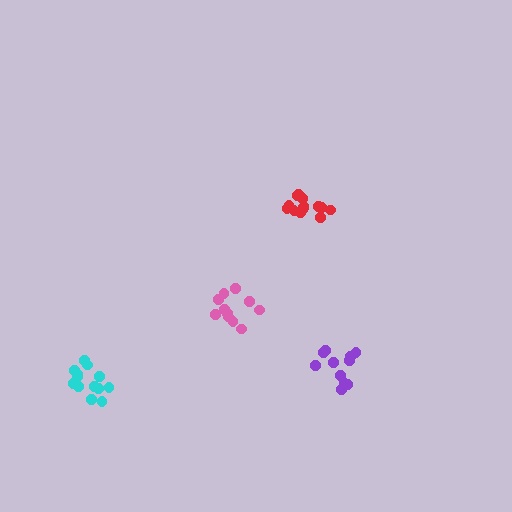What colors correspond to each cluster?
The clusters are colored: red, purple, pink, cyan.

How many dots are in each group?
Group 1: 14 dots, Group 2: 11 dots, Group 3: 11 dots, Group 4: 13 dots (49 total).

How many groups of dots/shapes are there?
There are 4 groups.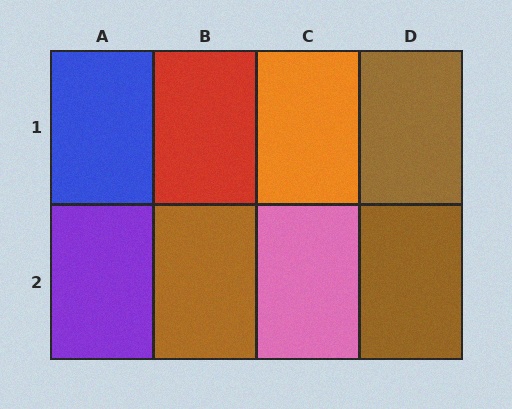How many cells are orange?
1 cell is orange.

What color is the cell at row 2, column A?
Purple.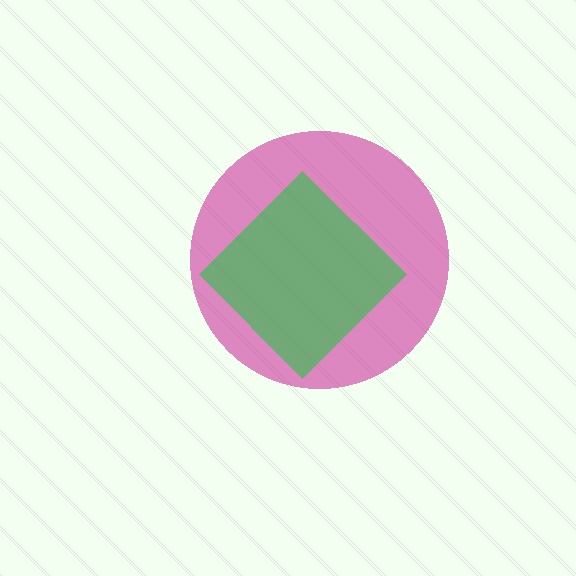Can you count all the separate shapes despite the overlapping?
Yes, there are 2 separate shapes.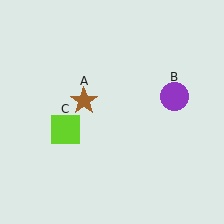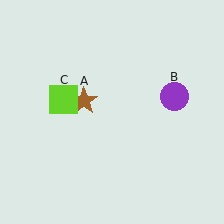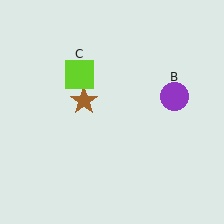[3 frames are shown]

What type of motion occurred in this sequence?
The lime square (object C) rotated clockwise around the center of the scene.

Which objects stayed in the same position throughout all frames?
Brown star (object A) and purple circle (object B) remained stationary.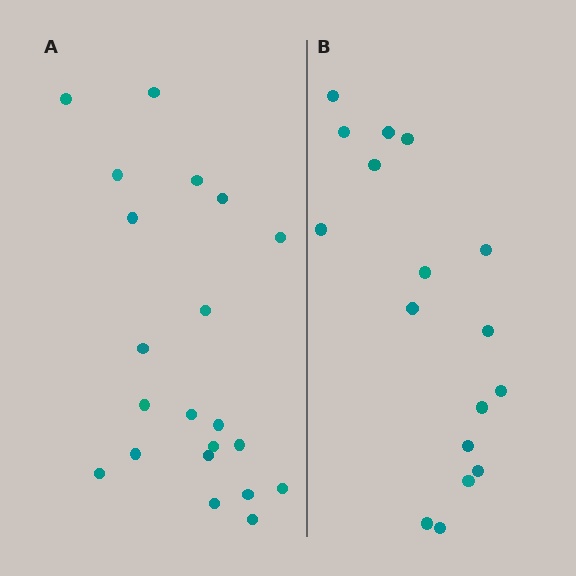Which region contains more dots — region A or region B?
Region A (the left region) has more dots.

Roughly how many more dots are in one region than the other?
Region A has about 4 more dots than region B.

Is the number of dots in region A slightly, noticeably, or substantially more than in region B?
Region A has only slightly more — the two regions are fairly close. The ratio is roughly 1.2 to 1.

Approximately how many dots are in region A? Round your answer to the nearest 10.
About 20 dots. (The exact count is 21, which rounds to 20.)